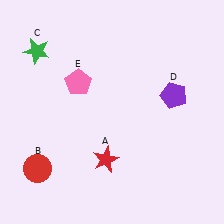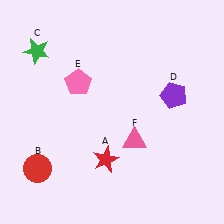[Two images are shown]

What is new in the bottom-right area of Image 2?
A pink triangle (F) was added in the bottom-right area of Image 2.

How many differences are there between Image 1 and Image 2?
There is 1 difference between the two images.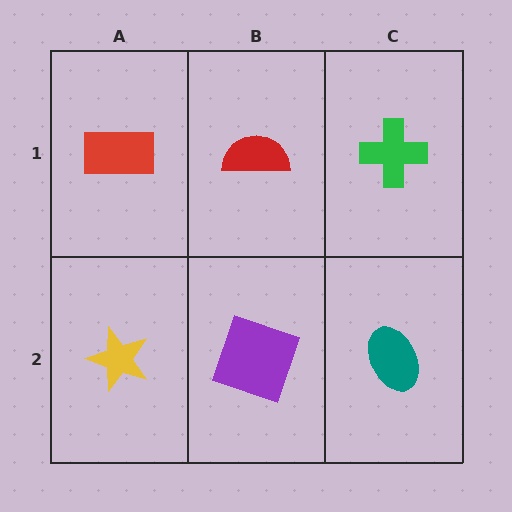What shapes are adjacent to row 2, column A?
A red rectangle (row 1, column A), a purple square (row 2, column B).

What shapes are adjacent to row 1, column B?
A purple square (row 2, column B), a red rectangle (row 1, column A), a green cross (row 1, column C).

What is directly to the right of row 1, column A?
A red semicircle.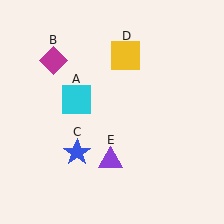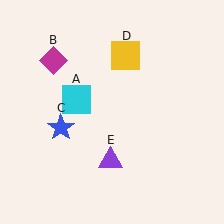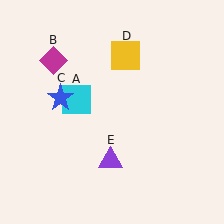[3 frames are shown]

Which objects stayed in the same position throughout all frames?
Cyan square (object A) and magenta diamond (object B) and yellow square (object D) and purple triangle (object E) remained stationary.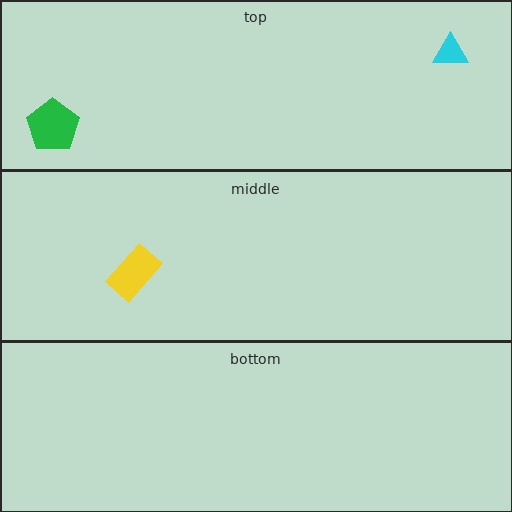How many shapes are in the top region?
2.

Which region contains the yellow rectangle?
The middle region.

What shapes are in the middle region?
The yellow rectangle.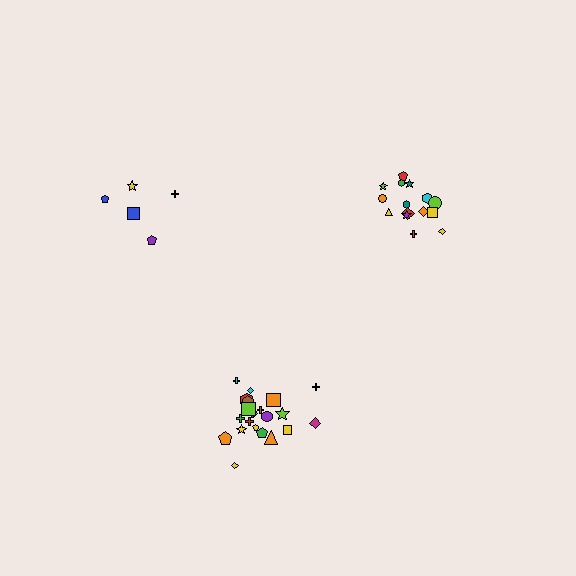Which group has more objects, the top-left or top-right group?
The top-right group.